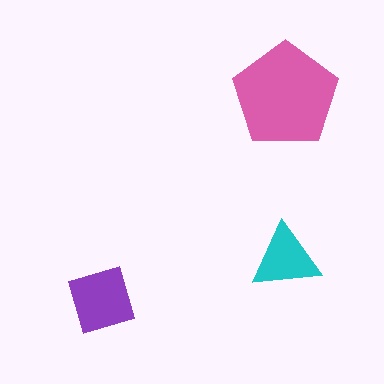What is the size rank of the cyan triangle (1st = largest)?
3rd.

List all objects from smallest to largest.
The cyan triangle, the purple diamond, the pink pentagon.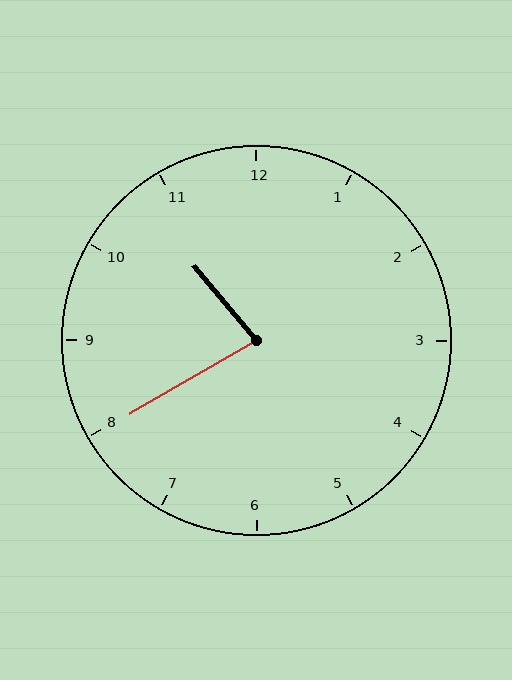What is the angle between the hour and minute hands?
Approximately 80 degrees.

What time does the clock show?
10:40.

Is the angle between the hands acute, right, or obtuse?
It is acute.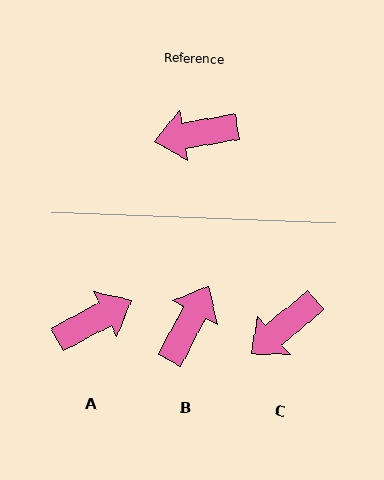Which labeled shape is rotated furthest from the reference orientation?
A, about 162 degrees away.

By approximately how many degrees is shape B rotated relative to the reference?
Approximately 128 degrees clockwise.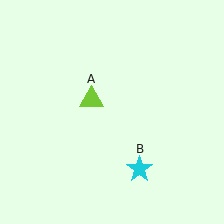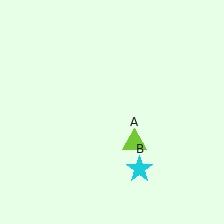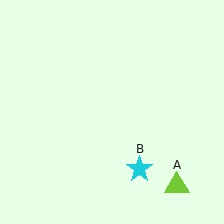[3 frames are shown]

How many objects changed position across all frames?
1 object changed position: lime triangle (object A).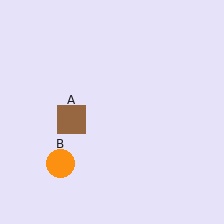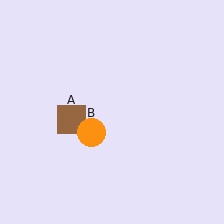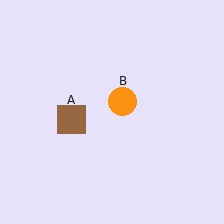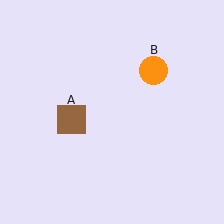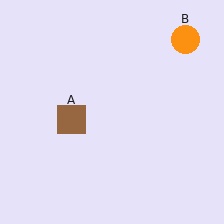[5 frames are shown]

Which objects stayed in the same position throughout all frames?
Brown square (object A) remained stationary.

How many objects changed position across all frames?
1 object changed position: orange circle (object B).